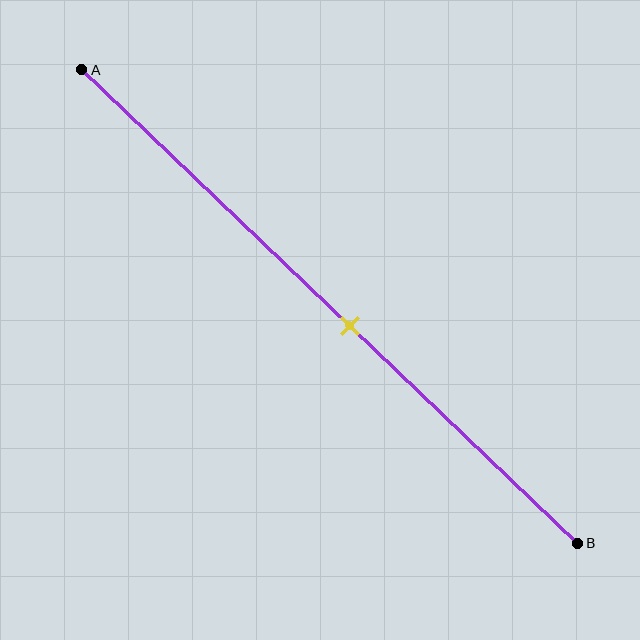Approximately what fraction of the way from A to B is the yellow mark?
The yellow mark is approximately 55% of the way from A to B.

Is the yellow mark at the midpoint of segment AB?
No, the mark is at about 55% from A, not at the 50% midpoint.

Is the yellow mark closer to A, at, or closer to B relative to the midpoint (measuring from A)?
The yellow mark is closer to point B than the midpoint of segment AB.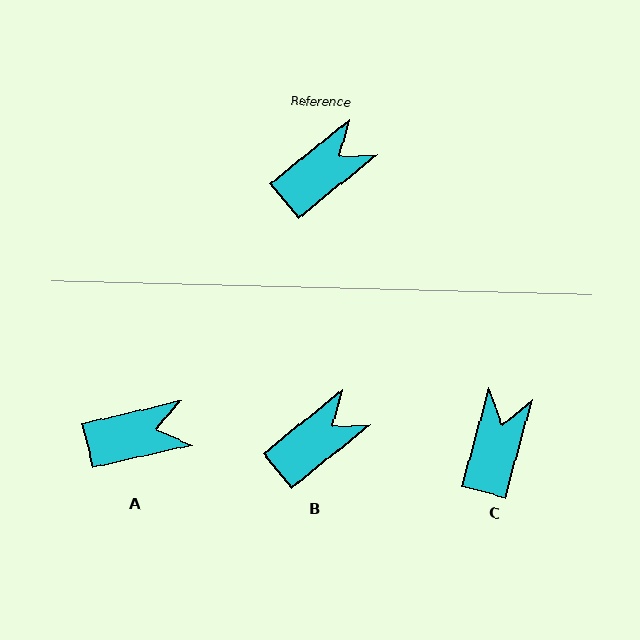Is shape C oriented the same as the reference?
No, it is off by about 36 degrees.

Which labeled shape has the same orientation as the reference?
B.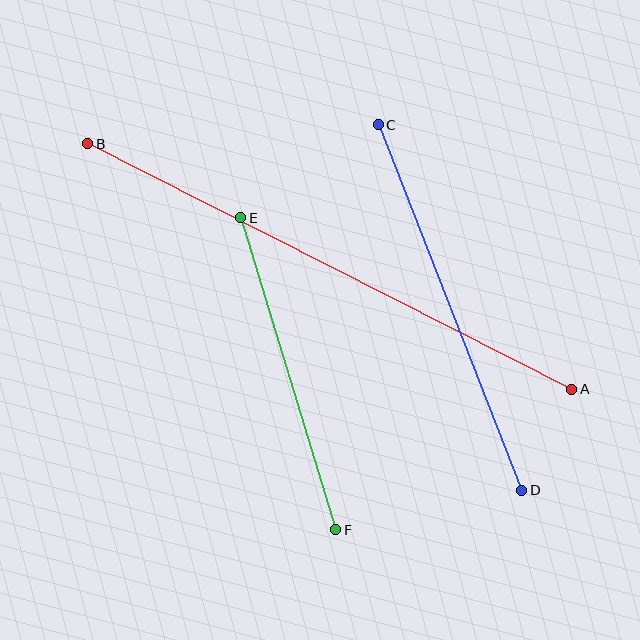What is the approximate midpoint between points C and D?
The midpoint is at approximately (450, 308) pixels.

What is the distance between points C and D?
The distance is approximately 393 pixels.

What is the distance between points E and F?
The distance is approximately 326 pixels.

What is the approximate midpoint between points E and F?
The midpoint is at approximately (288, 374) pixels.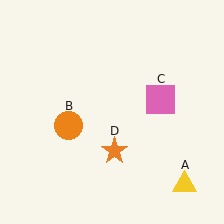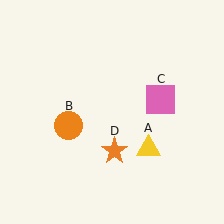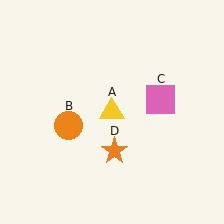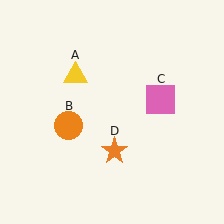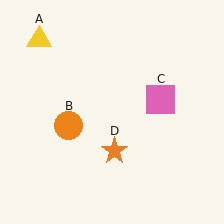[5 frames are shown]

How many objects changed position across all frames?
1 object changed position: yellow triangle (object A).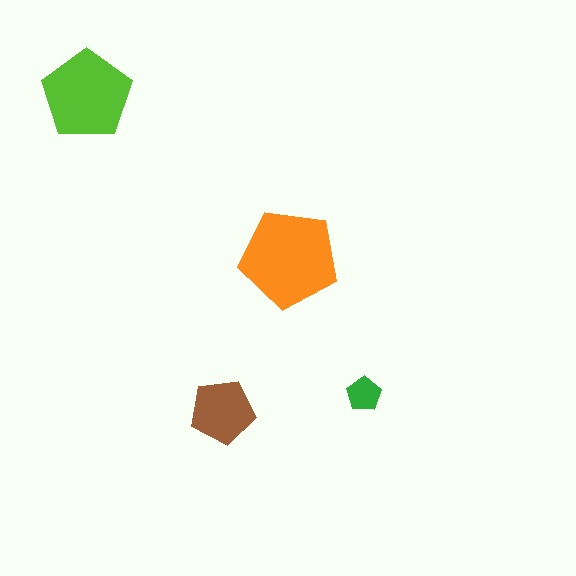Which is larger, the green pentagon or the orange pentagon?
The orange one.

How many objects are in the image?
There are 4 objects in the image.